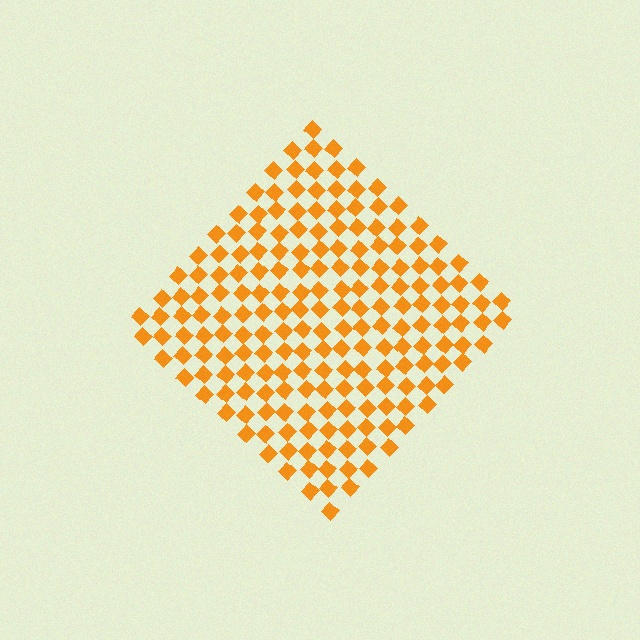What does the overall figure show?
The overall figure shows a diamond.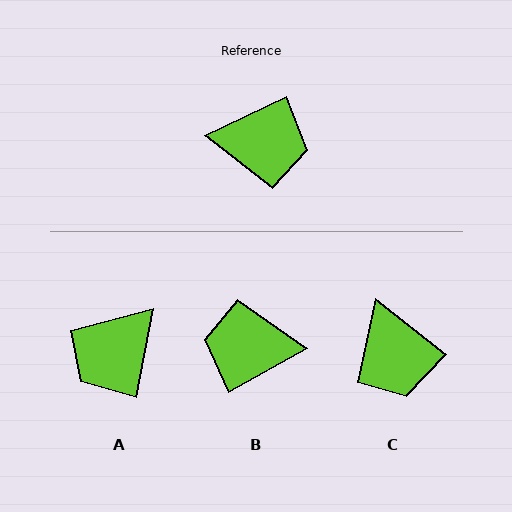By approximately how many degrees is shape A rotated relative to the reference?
Approximately 127 degrees clockwise.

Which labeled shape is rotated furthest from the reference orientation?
B, about 177 degrees away.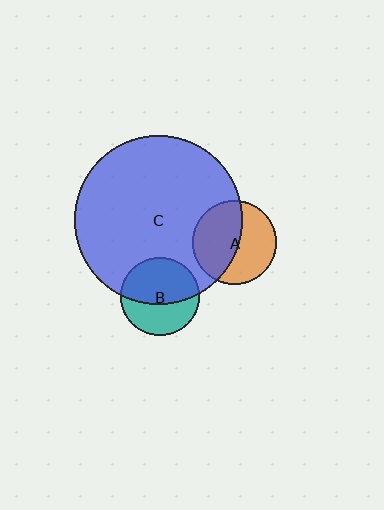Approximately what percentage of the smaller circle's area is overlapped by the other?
Approximately 50%.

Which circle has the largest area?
Circle C (blue).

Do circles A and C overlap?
Yes.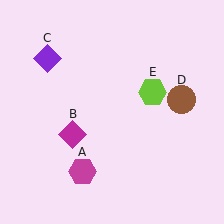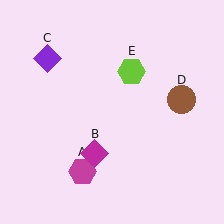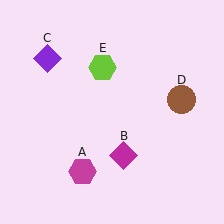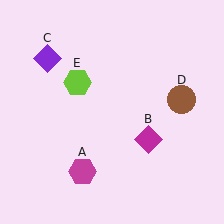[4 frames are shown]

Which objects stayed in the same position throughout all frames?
Magenta hexagon (object A) and purple diamond (object C) and brown circle (object D) remained stationary.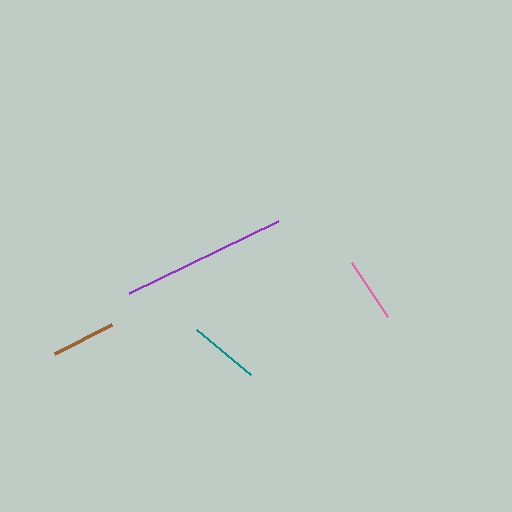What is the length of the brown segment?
The brown segment is approximately 64 pixels long.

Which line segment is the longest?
The purple line is the longest at approximately 166 pixels.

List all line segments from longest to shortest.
From longest to shortest: purple, teal, pink, brown.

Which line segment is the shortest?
The brown line is the shortest at approximately 64 pixels.